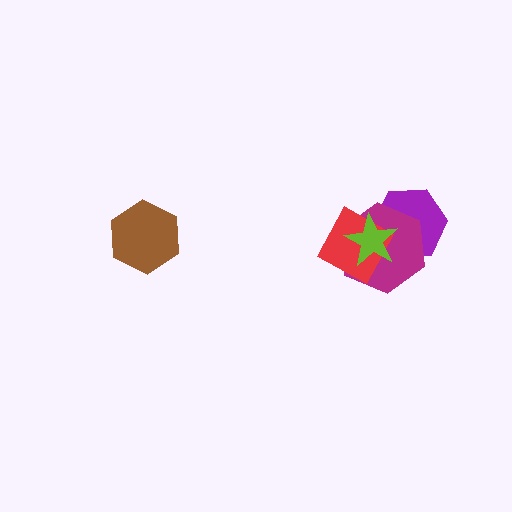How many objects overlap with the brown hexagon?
0 objects overlap with the brown hexagon.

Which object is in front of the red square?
The lime star is in front of the red square.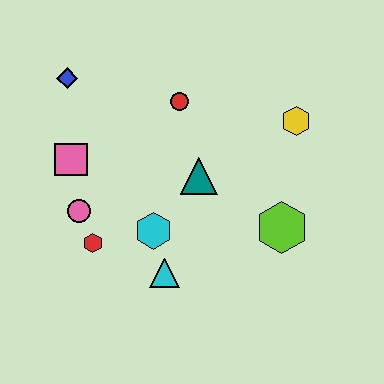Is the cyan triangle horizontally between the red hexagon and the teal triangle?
Yes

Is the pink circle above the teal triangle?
No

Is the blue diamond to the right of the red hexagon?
No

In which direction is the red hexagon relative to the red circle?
The red hexagon is below the red circle.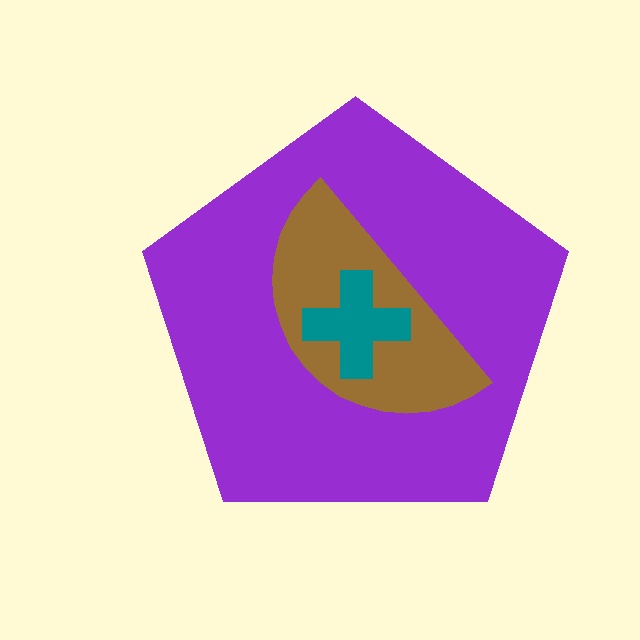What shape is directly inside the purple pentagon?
The brown semicircle.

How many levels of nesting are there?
3.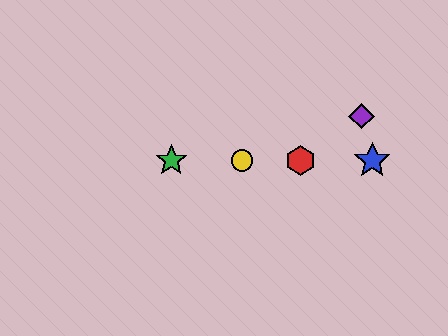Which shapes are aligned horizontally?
The red hexagon, the blue star, the green star, the yellow circle are aligned horizontally.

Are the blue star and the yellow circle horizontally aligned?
Yes, both are at y≈161.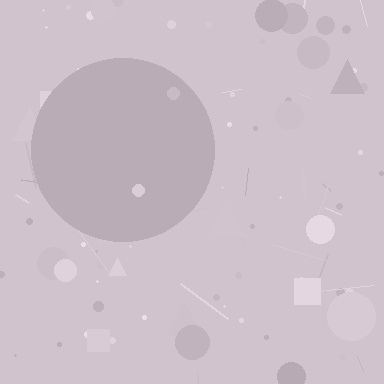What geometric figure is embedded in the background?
A circle is embedded in the background.